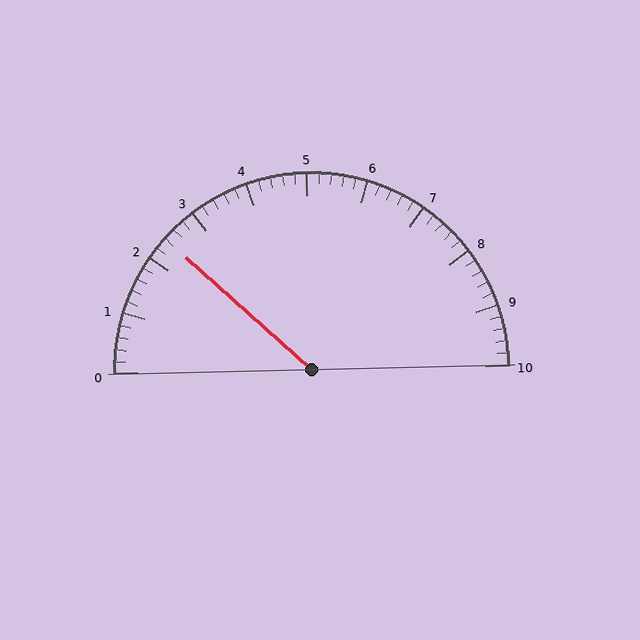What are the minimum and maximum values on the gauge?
The gauge ranges from 0 to 10.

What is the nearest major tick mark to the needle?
The nearest major tick mark is 2.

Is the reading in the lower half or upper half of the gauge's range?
The reading is in the lower half of the range (0 to 10).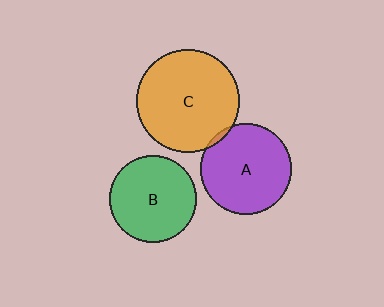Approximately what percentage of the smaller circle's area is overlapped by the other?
Approximately 5%.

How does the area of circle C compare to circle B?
Approximately 1.4 times.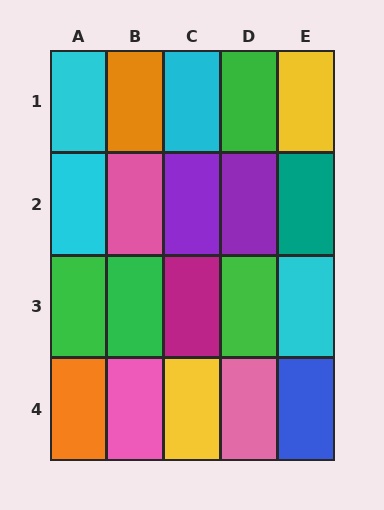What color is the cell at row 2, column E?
Teal.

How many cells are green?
4 cells are green.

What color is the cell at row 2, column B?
Pink.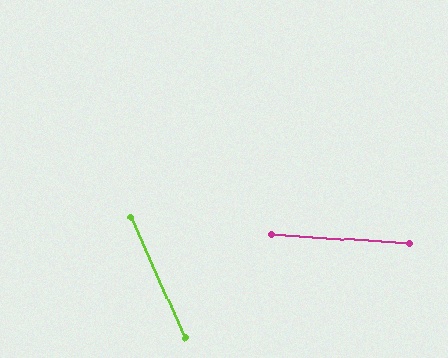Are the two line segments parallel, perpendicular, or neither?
Neither parallel nor perpendicular — they differ by about 62°.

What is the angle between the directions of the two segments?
Approximately 62 degrees.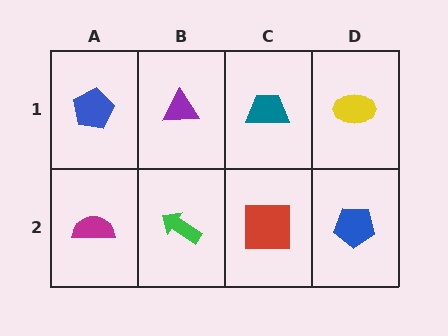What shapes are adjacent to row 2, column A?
A blue pentagon (row 1, column A), a green arrow (row 2, column B).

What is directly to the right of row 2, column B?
A red square.